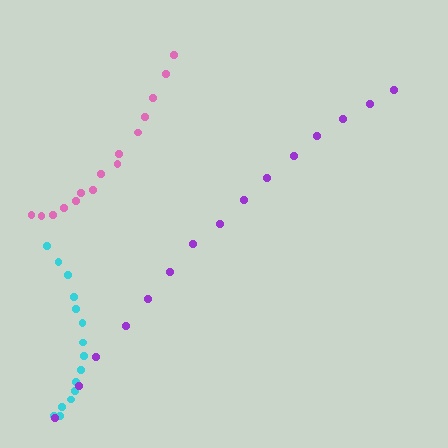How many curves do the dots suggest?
There are 3 distinct paths.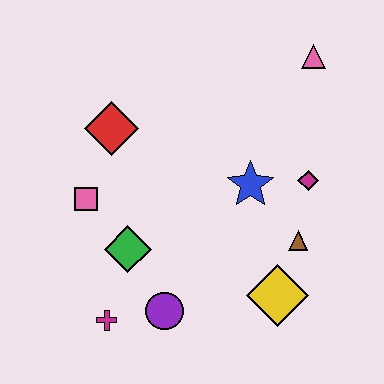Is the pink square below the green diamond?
No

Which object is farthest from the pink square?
The pink triangle is farthest from the pink square.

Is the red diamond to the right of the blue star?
No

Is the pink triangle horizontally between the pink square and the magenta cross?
No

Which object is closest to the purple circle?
The magenta cross is closest to the purple circle.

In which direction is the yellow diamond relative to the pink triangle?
The yellow diamond is below the pink triangle.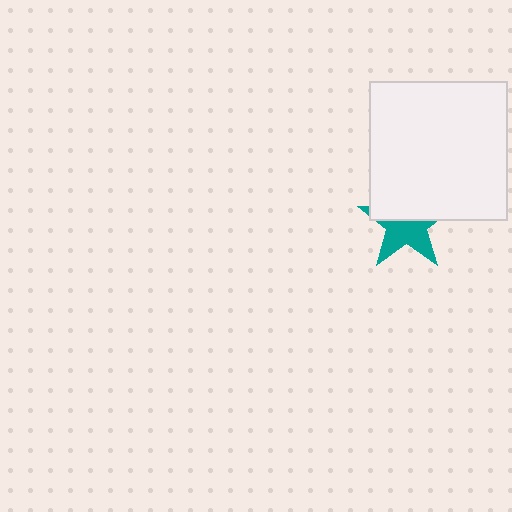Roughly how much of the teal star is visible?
About half of it is visible (roughly 50%).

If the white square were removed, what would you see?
You would see the complete teal star.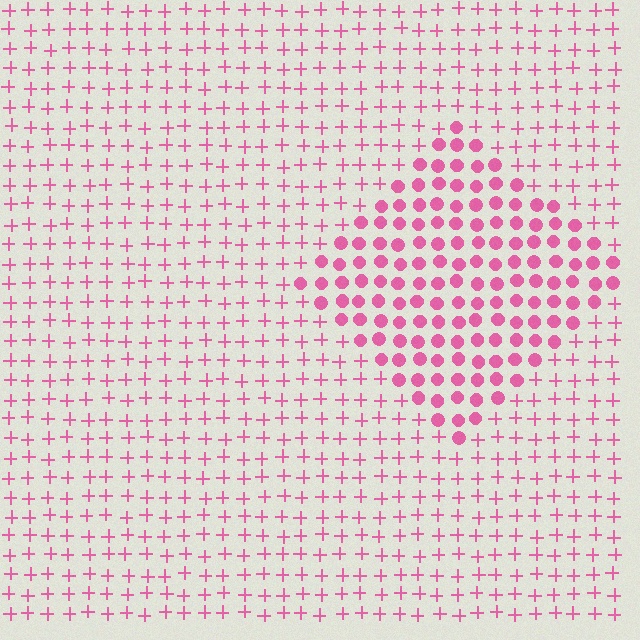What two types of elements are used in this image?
The image uses circles inside the diamond region and plus signs outside it.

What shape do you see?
I see a diamond.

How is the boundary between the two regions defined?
The boundary is defined by a change in element shape: circles inside vs. plus signs outside. All elements share the same color and spacing.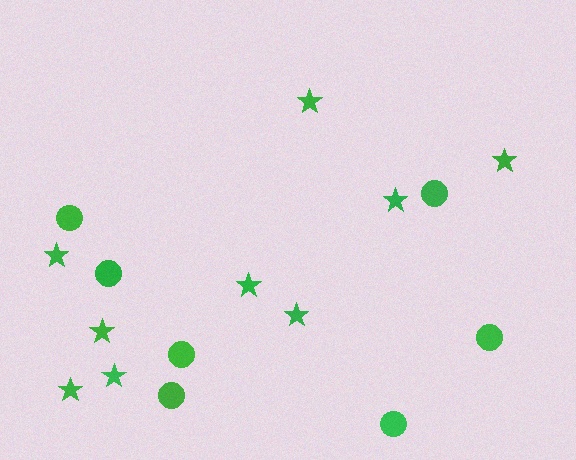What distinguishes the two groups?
There are 2 groups: one group of stars (9) and one group of circles (7).